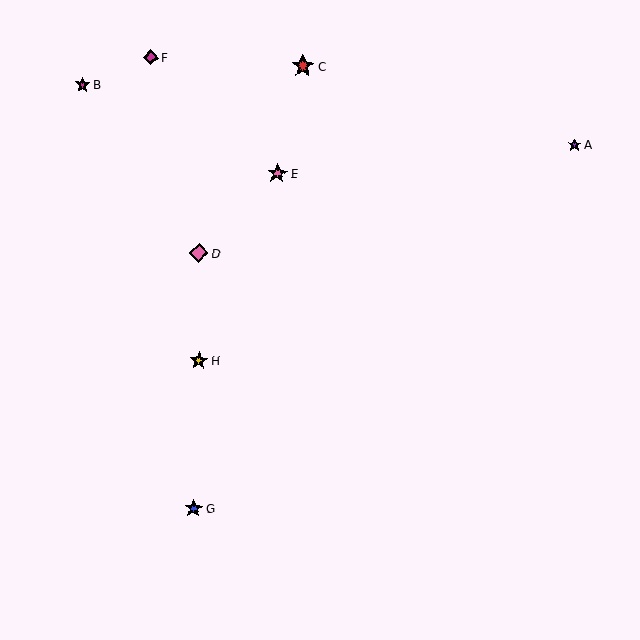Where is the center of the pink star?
The center of the pink star is at (277, 173).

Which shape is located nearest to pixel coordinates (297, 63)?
The red star (labeled C) at (303, 66) is nearest to that location.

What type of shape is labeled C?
Shape C is a red star.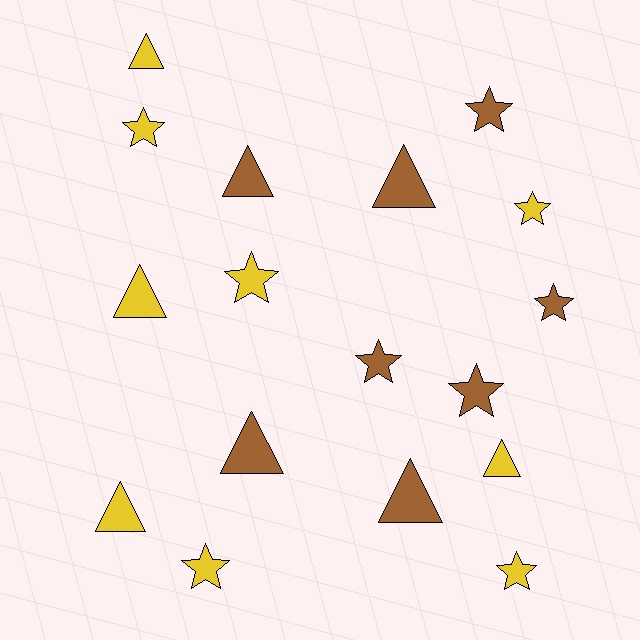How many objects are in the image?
There are 17 objects.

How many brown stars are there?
There are 4 brown stars.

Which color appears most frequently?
Yellow, with 9 objects.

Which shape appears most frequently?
Star, with 9 objects.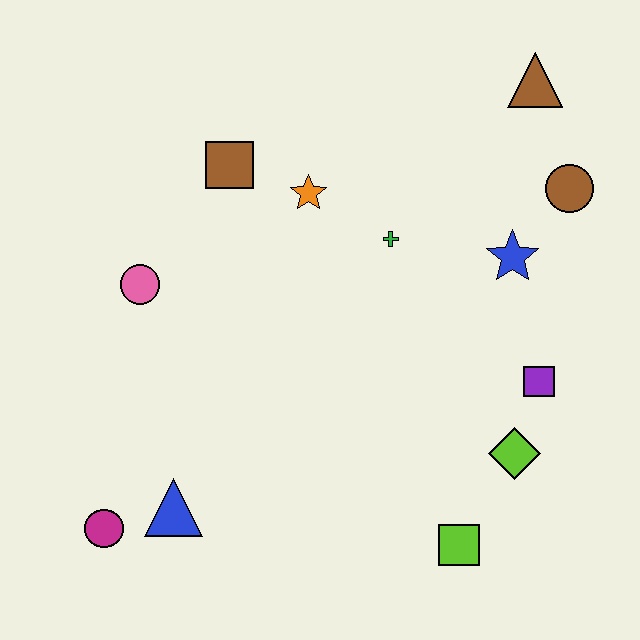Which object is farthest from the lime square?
The brown triangle is farthest from the lime square.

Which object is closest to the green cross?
The orange star is closest to the green cross.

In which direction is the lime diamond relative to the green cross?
The lime diamond is below the green cross.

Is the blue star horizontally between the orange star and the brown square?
No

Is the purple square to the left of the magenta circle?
No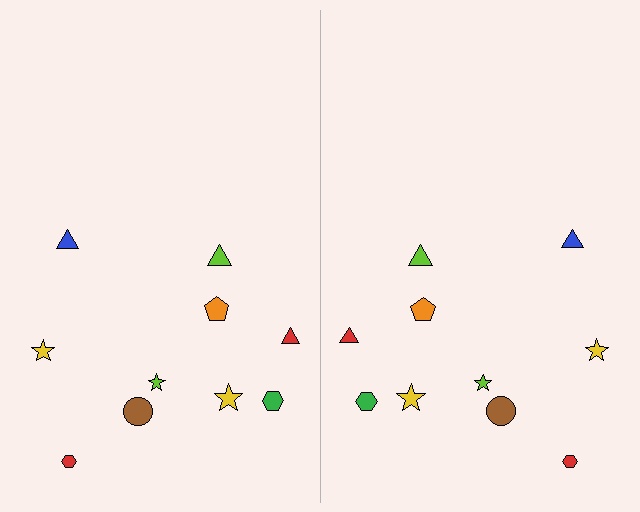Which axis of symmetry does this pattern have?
The pattern has a vertical axis of symmetry running through the center of the image.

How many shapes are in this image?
There are 20 shapes in this image.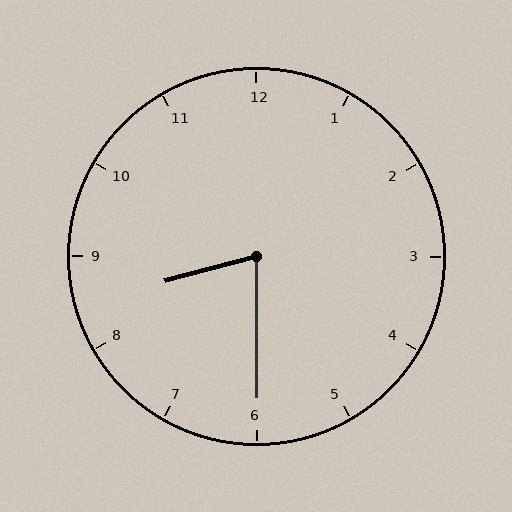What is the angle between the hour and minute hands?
Approximately 75 degrees.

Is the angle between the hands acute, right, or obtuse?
It is acute.